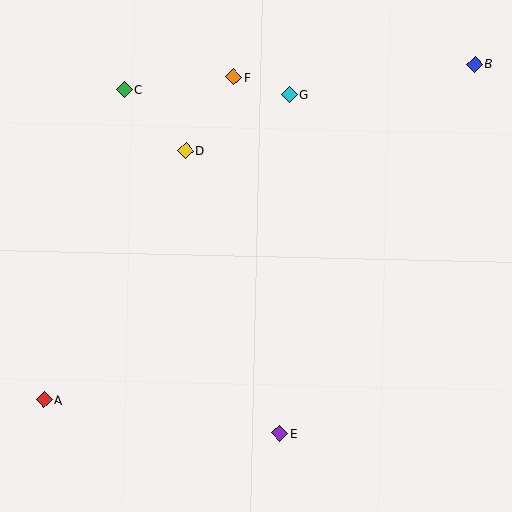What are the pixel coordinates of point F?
Point F is at (234, 77).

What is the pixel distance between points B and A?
The distance between B and A is 546 pixels.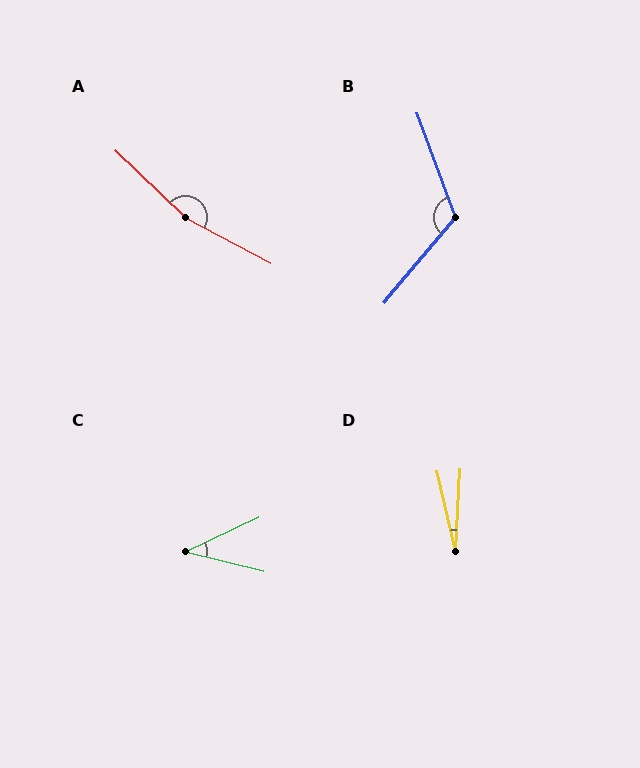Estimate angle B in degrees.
Approximately 120 degrees.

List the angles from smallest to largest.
D (16°), C (40°), B (120°), A (165°).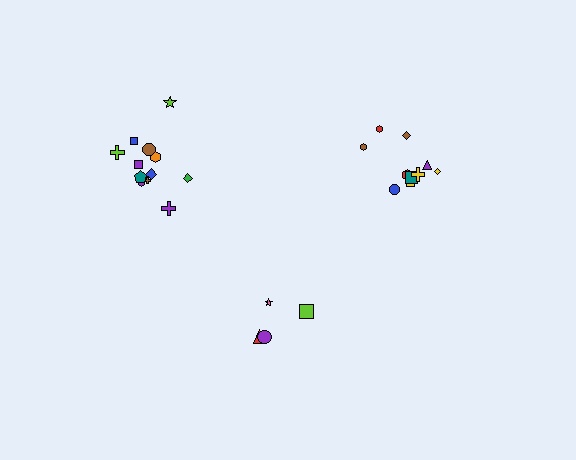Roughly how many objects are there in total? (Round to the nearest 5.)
Roughly 25 objects in total.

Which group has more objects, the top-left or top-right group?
The top-left group.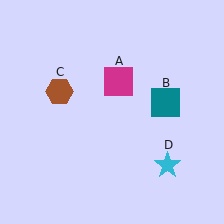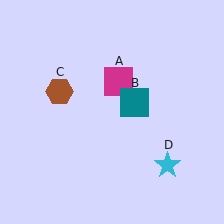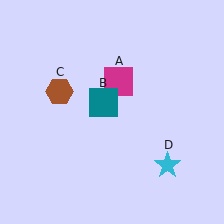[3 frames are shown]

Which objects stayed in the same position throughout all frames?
Magenta square (object A) and brown hexagon (object C) and cyan star (object D) remained stationary.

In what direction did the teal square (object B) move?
The teal square (object B) moved left.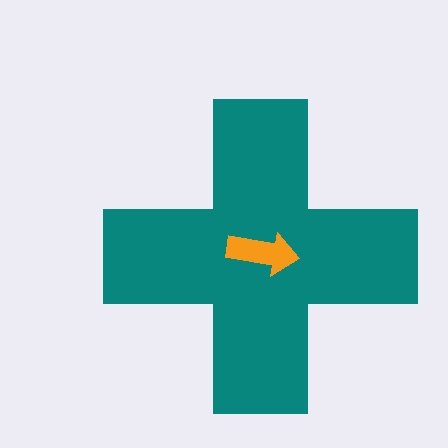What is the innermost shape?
The orange arrow.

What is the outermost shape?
The teal cross.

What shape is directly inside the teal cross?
The orange arrow.